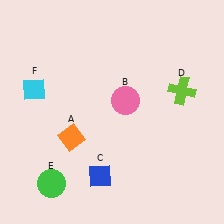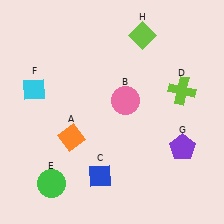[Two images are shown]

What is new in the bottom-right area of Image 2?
A purple pentagon (G) was added in the bottom-right area of Image 2.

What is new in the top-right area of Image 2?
A lime diamond (H) was added in the top-right area of Image 2.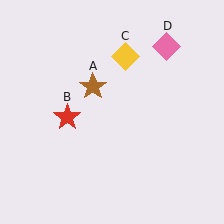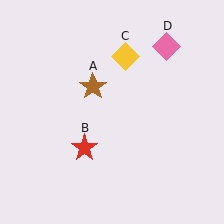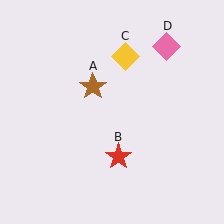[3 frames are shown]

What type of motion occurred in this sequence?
The red star (object B) rotated counterclockwise around the center of the scene.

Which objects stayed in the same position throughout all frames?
Brown star (object A) and yellow diamond (object C) and pink diamond (object D) remained stationary.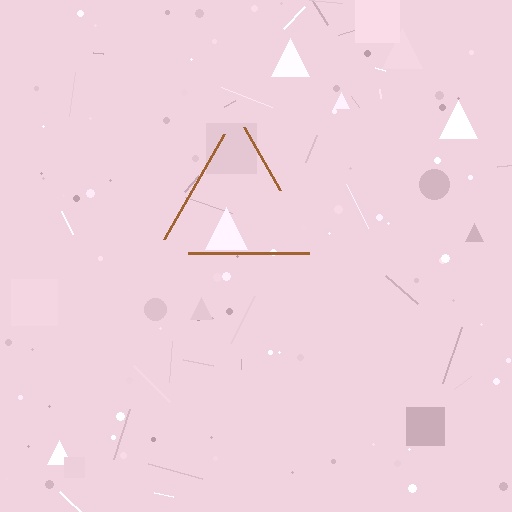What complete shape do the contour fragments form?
The contour fragments form a triangle.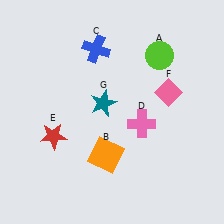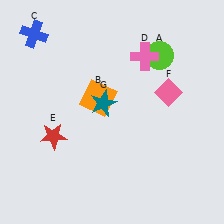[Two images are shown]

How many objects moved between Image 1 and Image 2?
3 objects moved between the two images.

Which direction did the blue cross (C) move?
The blue cross (C) moved left.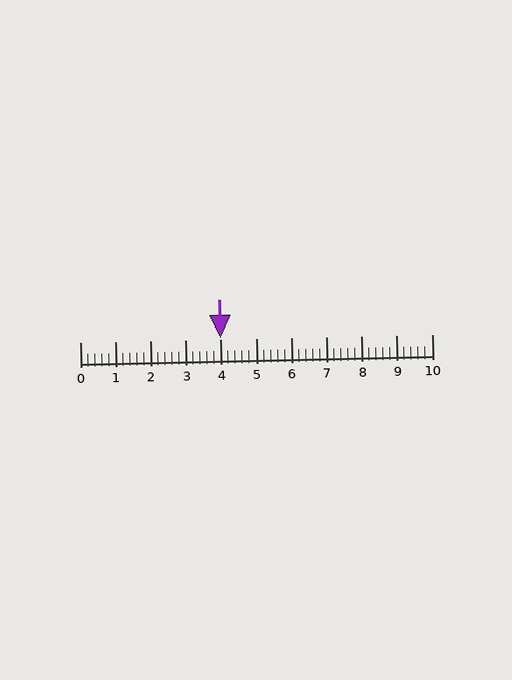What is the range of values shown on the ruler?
The ruler shows values from 0 to 10.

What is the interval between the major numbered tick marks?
The major tick marks are spaced 1 units apart.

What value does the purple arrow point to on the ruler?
The purple arrow points to approximately 4.0.